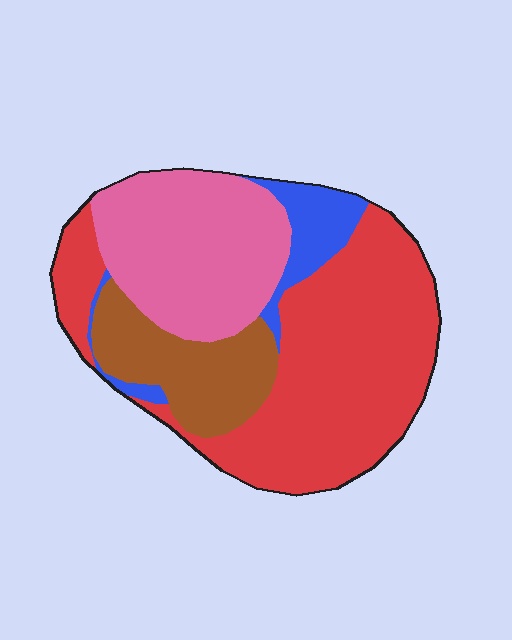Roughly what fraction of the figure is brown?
Brown covers about 15% of the figure.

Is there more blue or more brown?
Brown.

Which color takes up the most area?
Red, at roughly 45%.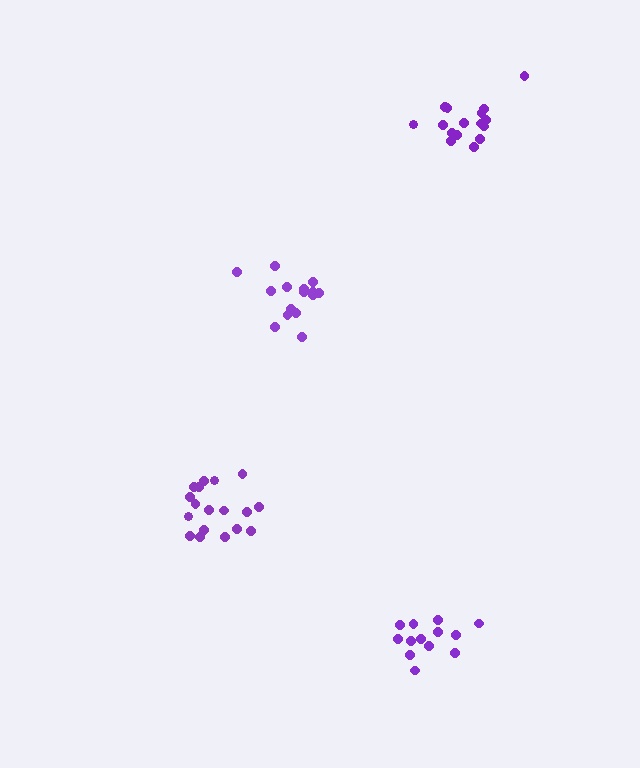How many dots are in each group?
Group 1: 18 dots, Group 2: 16 dots, Group 3: 13 dots, Group 4: 15 dots (62 total).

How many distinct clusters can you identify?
There are 4 distinct clusters.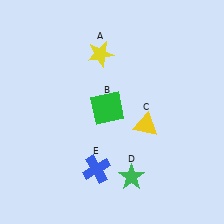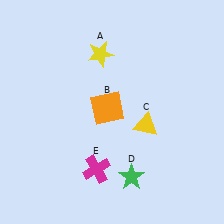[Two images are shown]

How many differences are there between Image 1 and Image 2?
There are 2 differences between the two images.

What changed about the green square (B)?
In Image 1, B is green. In Image 2, it changed to orange.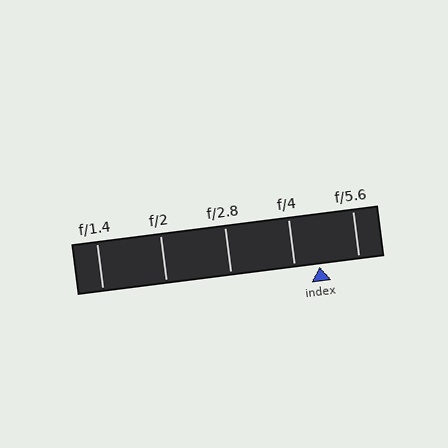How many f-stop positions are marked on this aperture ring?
There are 5 f-stop positions marked.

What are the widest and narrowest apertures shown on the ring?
The widest aperture shown is f/1.4 and the narrowest is f/5.6.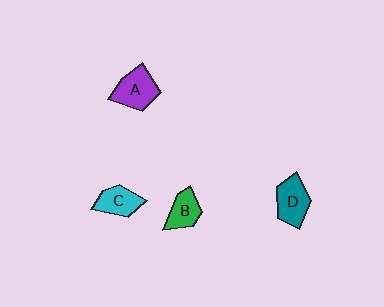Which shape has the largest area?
Shape A (purple).